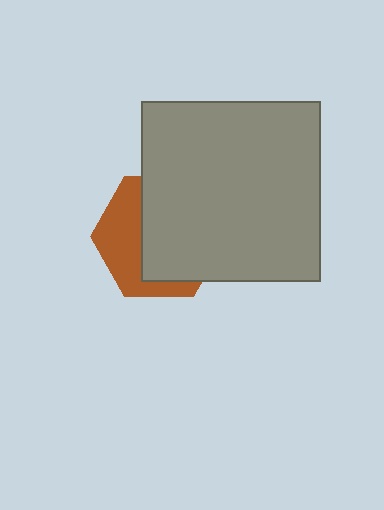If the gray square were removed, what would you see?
You would see the complete brown hexagon.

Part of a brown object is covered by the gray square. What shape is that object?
It is a hexagon.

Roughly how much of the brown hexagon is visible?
A small part of it is visible (roughly 40%).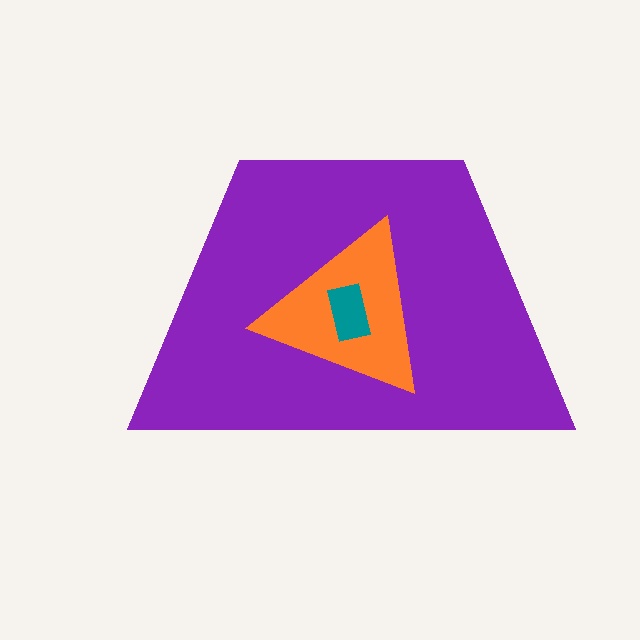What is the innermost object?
The teal rectangle.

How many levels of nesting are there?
3.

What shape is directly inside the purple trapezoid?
The orange triangle.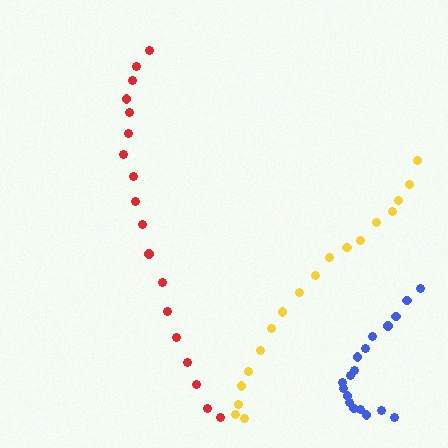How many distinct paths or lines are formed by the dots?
There are 3 distinct paths.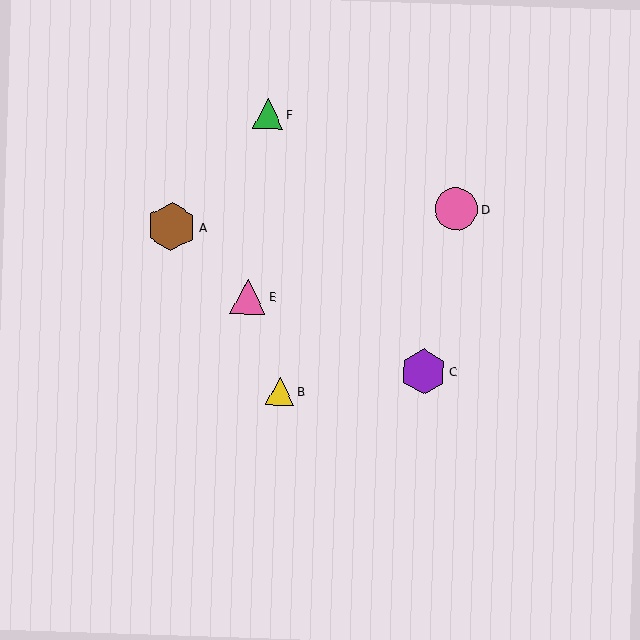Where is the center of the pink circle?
The center of the pink circle is at (457, 209).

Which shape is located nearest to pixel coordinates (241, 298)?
The pink triangle (labeled E) at (248, 296) is nearest to that location.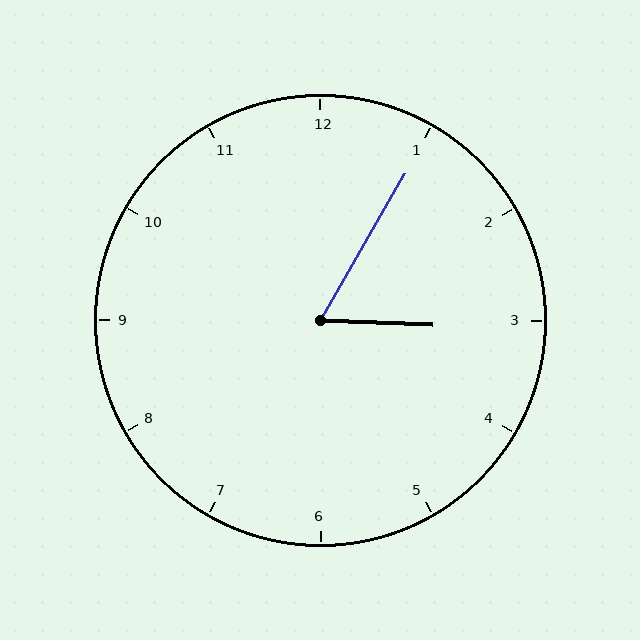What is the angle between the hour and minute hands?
Approximately 62 degrees.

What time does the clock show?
3:05.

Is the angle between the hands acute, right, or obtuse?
It is acute.